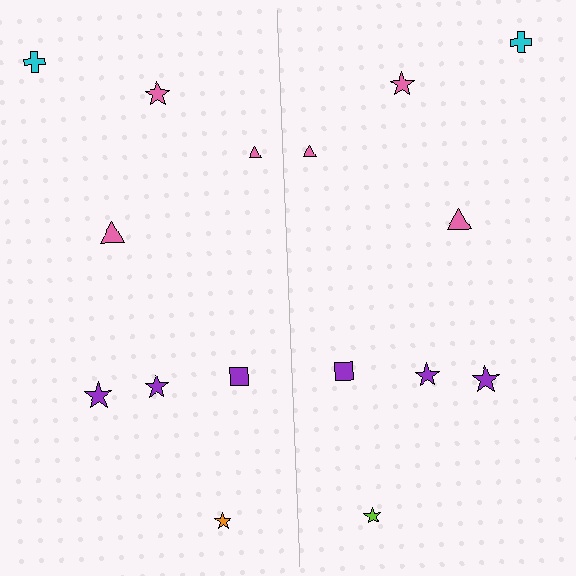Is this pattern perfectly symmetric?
No, the pattern is not perfectly symmetric. The lime star on the right side breaks the symmetry — its mirror counterpart is orange.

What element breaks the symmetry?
The lime star on the right side breaks the symmetry — its mirror counterpart is orange.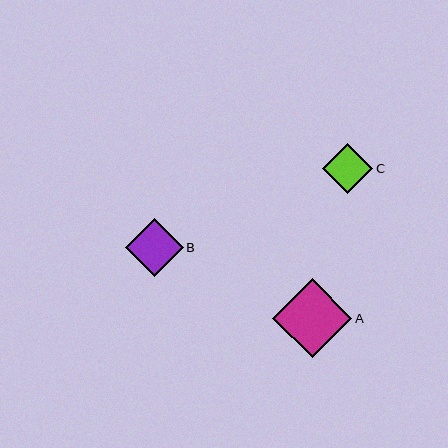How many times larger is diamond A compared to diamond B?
Diamond A is approximately 1.4 times the size of diamond B.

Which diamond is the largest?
Diamond A is the largest with a size of approximately 79 pixels.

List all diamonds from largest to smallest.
From largest to smallest: A, B, C.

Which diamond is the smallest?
Diamond C is the smallest with a size of approximately 50 pixels.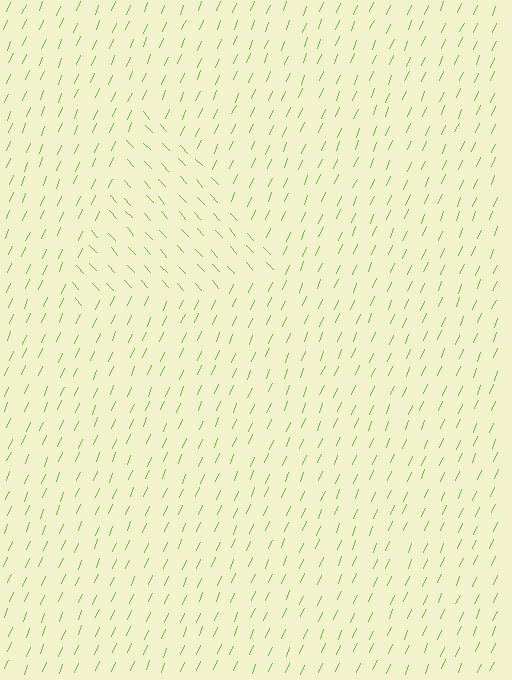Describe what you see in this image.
The image is filled with small lime line segments. A triangle region in the image has lines oriented differently from the surrounding lines, creating a visible texture boundary.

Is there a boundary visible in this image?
Yes, there is a texture boundary formed by a change in line orientation.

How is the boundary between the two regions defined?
The boundary is defined purely by a change in line orientation (approximately 66 degrees difference). All lines are the same color and thickness.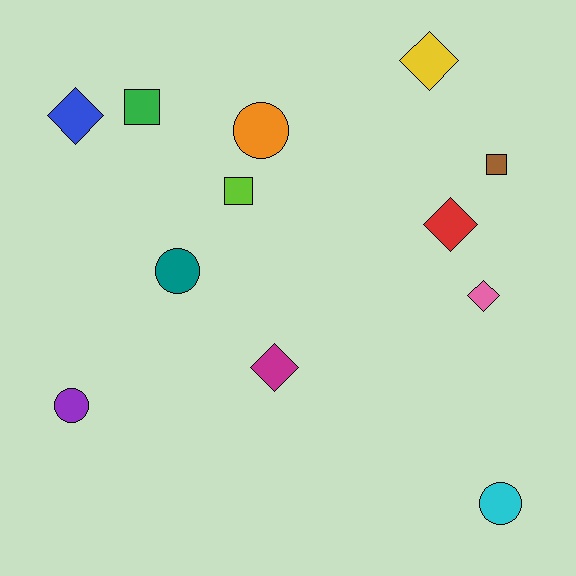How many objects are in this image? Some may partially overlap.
There are 12 objects.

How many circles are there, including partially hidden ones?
There are 4 circles.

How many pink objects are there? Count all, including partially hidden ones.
There is 1 pink object.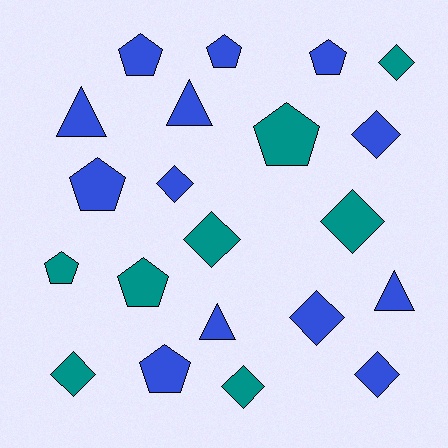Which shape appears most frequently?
Diamond, with 9 objects.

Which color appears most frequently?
Blue, with 13 objects.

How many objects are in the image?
There are 21 objects.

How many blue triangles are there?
There are 4 blue triangles.